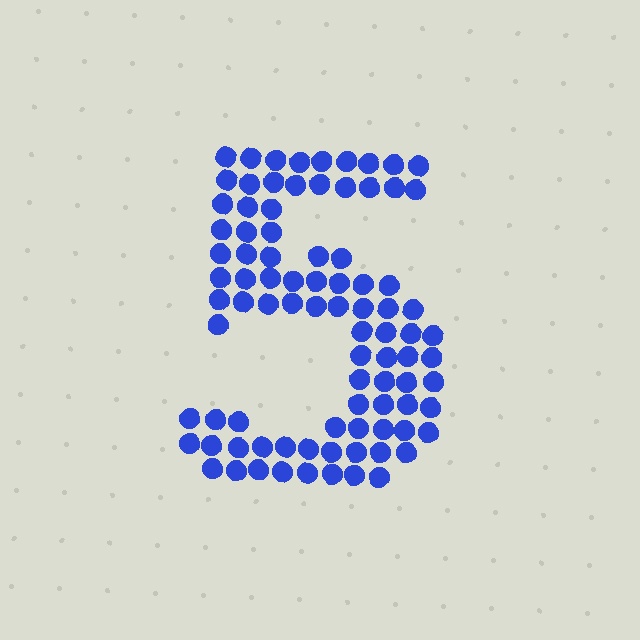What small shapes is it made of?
It is made of small circles.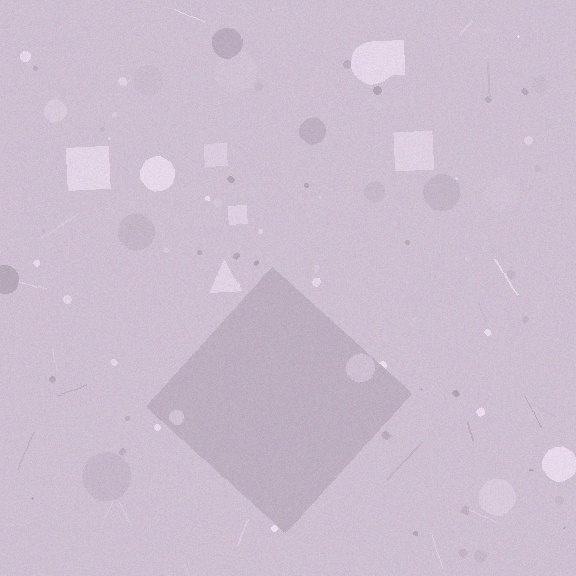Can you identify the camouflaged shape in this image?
The camouflaged shape is a diamond.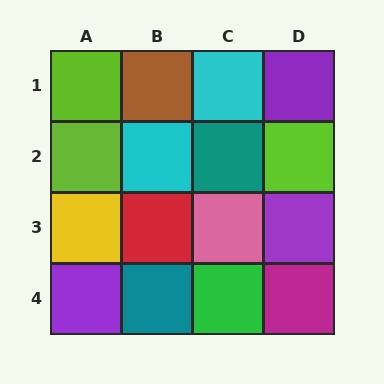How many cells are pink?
1 cell is pink.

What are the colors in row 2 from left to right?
Lime, cyan, teal, lime.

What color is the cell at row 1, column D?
Purple.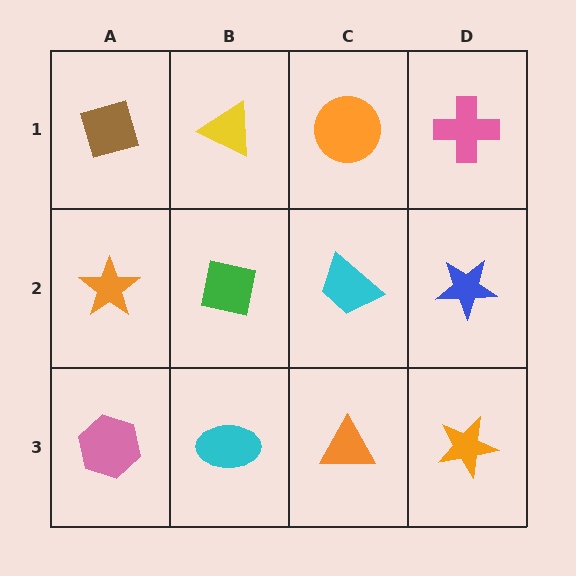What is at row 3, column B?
A cyan ellipse.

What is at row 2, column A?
An orange star.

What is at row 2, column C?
A cyan trapezoid.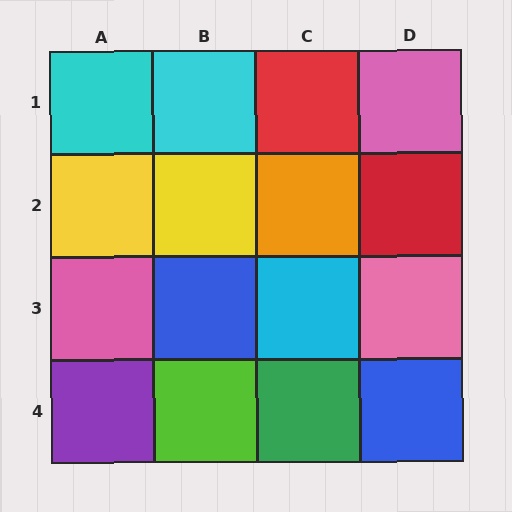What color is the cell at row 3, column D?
Pink.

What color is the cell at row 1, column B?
Cyan.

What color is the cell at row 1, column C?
Red.